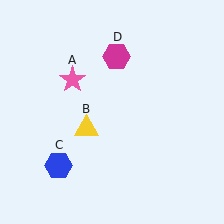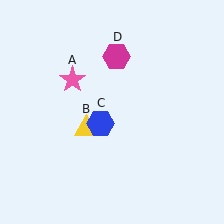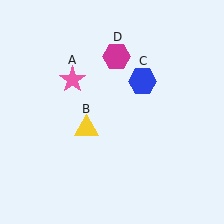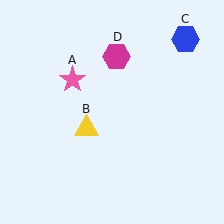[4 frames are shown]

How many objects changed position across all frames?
1 object changed position: blue hexagon (object C).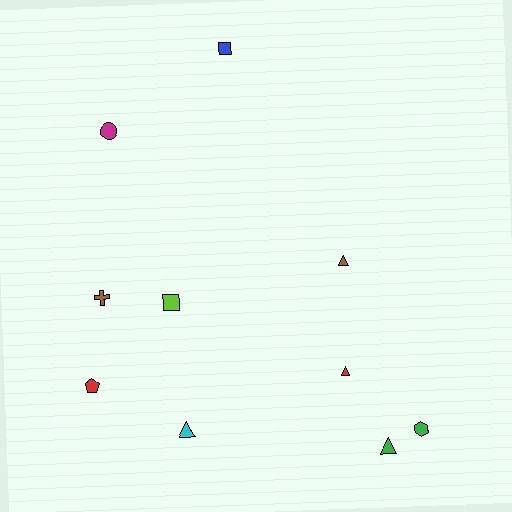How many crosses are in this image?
There is 1 cross.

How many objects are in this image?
There are 10 objects.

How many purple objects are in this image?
There are no purple objects.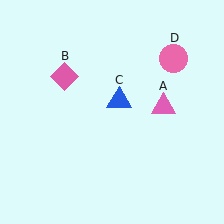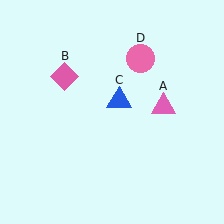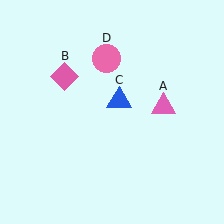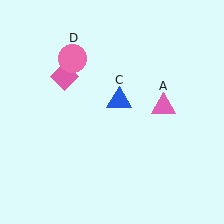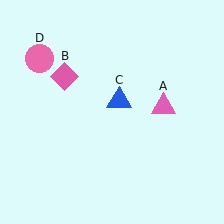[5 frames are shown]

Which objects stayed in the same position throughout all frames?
Pink triangle (object A) and pink diamond (object B) and blue triangle (object C) remained stationary.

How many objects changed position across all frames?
1 object changed position: pink circle (object D).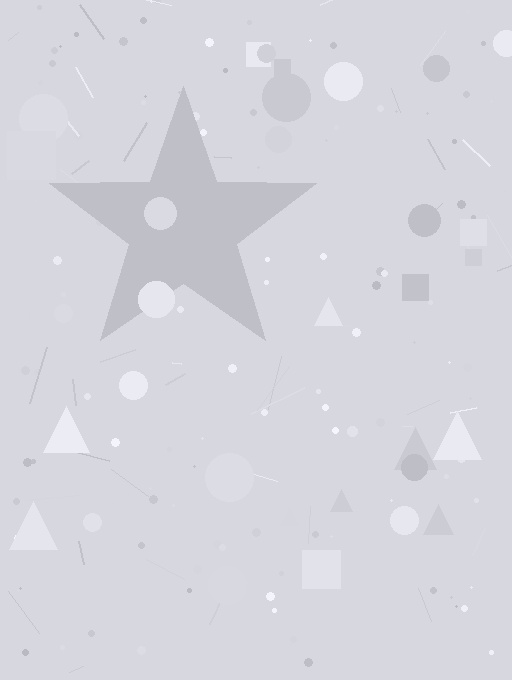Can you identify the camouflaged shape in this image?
The camouflaged shape is a star.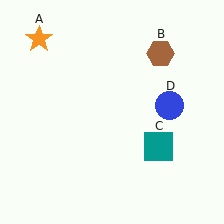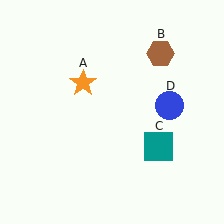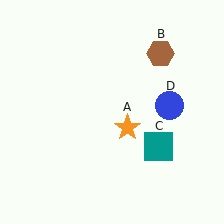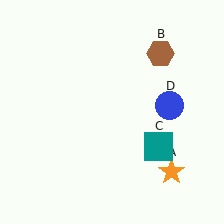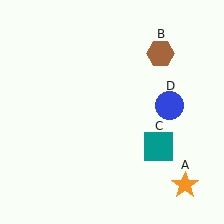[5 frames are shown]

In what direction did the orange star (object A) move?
The orange star (object A) moved down and to the right.